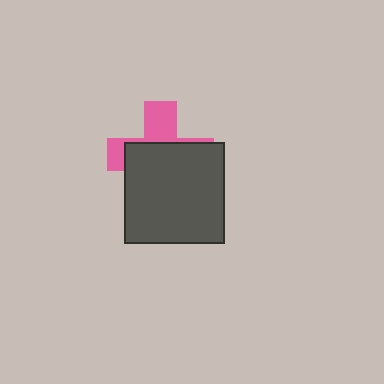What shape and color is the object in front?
The object in front is a dark gray square.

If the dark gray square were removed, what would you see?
You would see the complete pink cross.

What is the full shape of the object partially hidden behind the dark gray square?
The partially hidden object is a pink cross.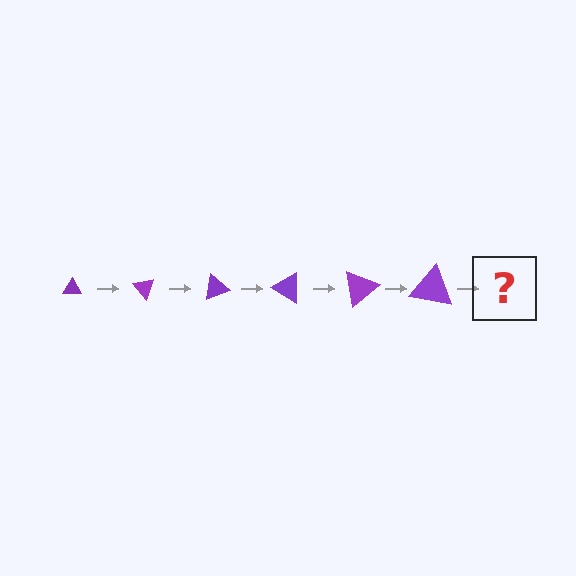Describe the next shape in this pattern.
It should be a triangle, larger than the previous one and rotated 300 degrees from the start.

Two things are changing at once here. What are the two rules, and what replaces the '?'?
The two rules are that the triangle grows larger each step and it rotates 50 degrees each step. The '?' should be a triangle, larger than the previous one and rotated 300 degrees from the start.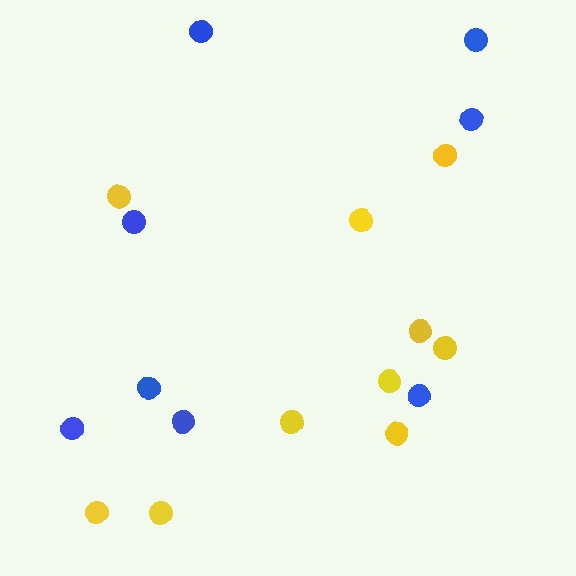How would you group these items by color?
There are 2 groups: one group of yellow circles (10) and one group of blue circles (8).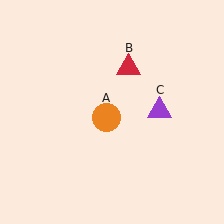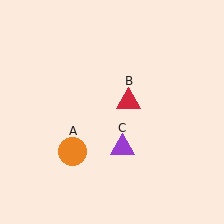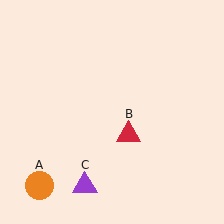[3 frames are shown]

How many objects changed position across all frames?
3 objects changed position: orange circle (object A), red triangle (object B), purple triangle (object C).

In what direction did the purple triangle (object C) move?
The purple triangle (object C) moved down and to the left.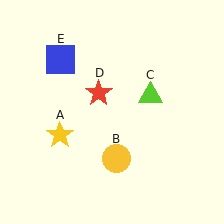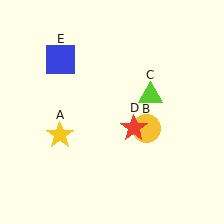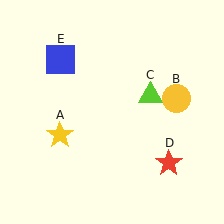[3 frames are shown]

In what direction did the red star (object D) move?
The red star (object D) moved down and to the right.